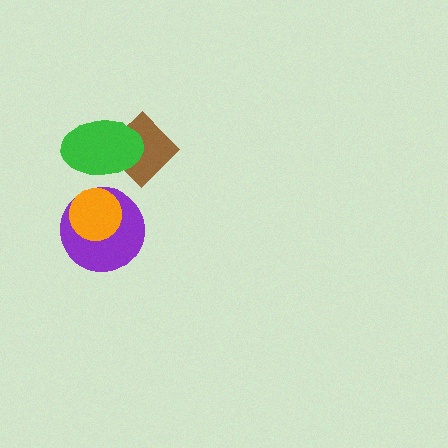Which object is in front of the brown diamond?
The green ellipse is in front of the brown diamond.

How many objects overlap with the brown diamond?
1 object overlaps with the brown diamond.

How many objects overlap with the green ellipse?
1 object overlaps with the green ellipse.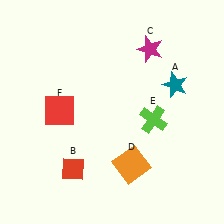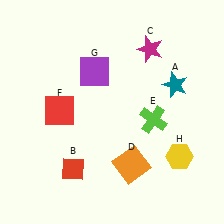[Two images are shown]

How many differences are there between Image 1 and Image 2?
There are 2 differences between the two images.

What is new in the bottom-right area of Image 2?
A yellow hexagon (H) was added in the bottom-right area of Image 2.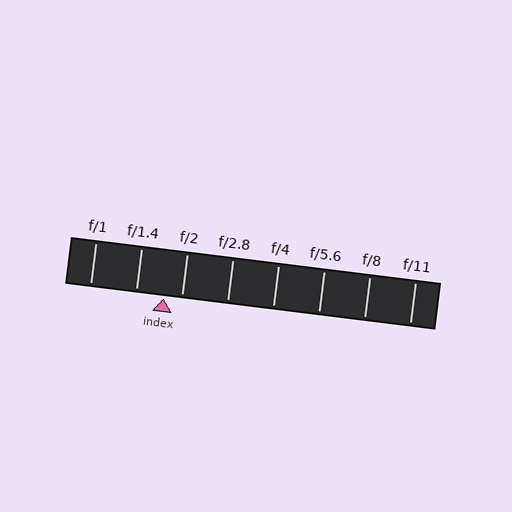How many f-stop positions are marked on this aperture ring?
There are 8 f-stop positions marked.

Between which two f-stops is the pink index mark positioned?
The index mark is between f/1.4 and f/2.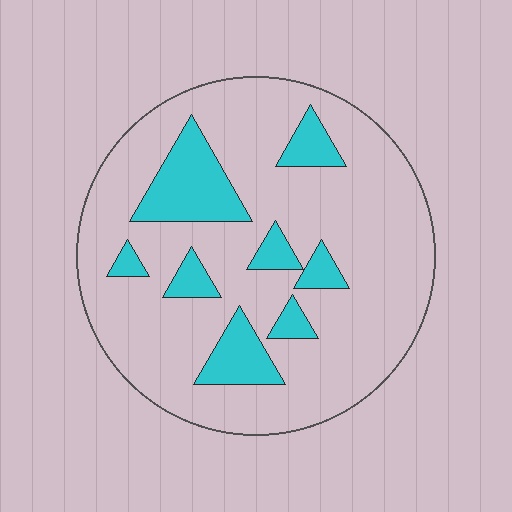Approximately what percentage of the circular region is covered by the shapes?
Approximately 20%.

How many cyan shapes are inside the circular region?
8.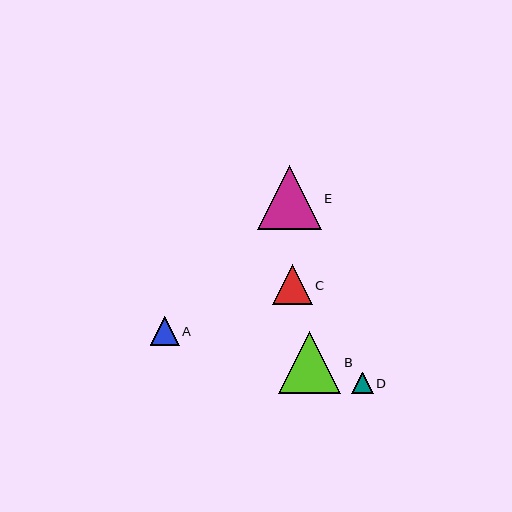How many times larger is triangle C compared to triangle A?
Triangle C is approximately 1.4 times the size of triangle A.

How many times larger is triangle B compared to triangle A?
Triangle B is approximately 2.2 times the size of triangle A.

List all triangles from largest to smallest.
From largest to smallest: E, B, C, A, D.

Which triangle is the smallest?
Triangle D is the smallest with a size of approximately 21 pixels.